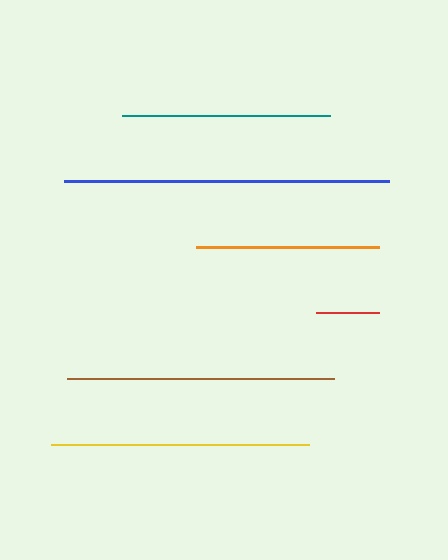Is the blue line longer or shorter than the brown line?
The blue line is longer than the brown line.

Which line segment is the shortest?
The red line is the shortest at approximately 62 pixels.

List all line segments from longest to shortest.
From longest to shortest: blue, brown, yellow, teal, orange, red.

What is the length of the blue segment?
The blue segment is approximately 325 pixels long.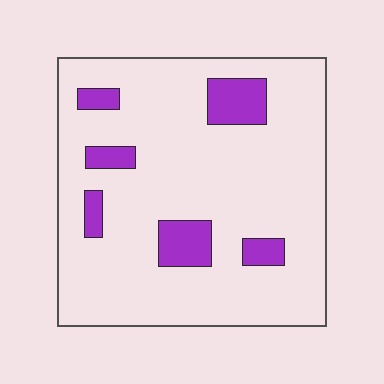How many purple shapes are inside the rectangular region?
6.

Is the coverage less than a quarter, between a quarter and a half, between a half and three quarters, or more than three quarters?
Less than a quarter.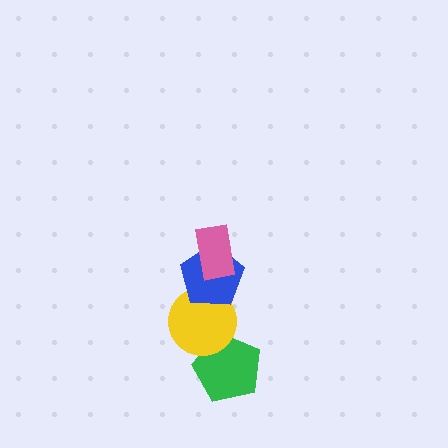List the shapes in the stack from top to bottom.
From top to bottom: the pink rectangle, the blue pentagon, the yellow circle, the green pentagon.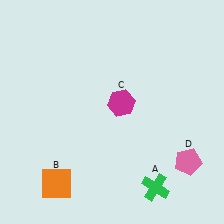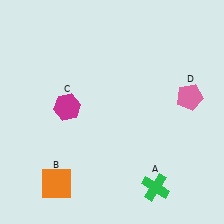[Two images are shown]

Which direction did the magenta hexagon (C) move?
The magenta hexagon (C) moved left.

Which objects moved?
The objects that moved are: the magenta hexagon (C), the pink pentagon (D).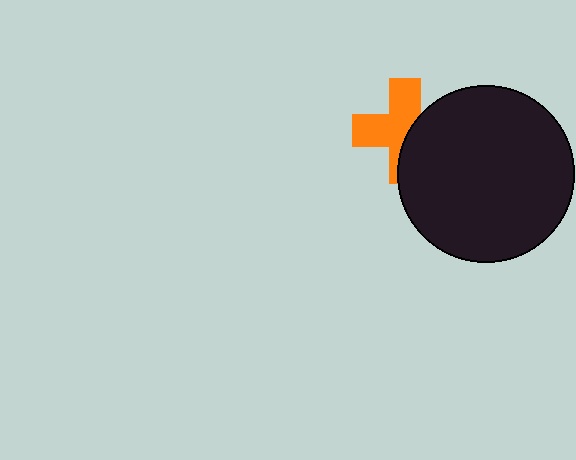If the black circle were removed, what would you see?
You would see the complete orange cross.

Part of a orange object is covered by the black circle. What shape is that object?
It is a cross.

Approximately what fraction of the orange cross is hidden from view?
Roughly 42% of the orange cross is hidden behind the black circle.